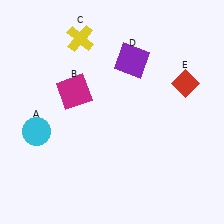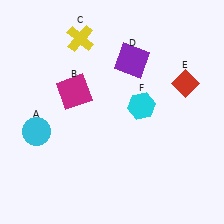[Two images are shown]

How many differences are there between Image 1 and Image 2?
There is 1 difference between the two images.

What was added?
A cyan hexagon (F) was added in Image 2.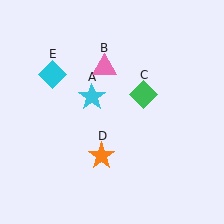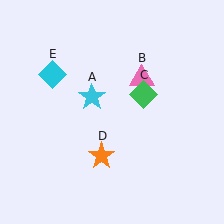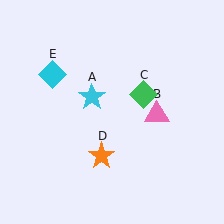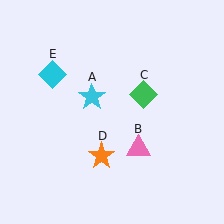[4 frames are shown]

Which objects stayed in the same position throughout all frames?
Cyan star (object A) and green diamond (object C) and orange star (object D) and cyan diamond (object E) remained stationary.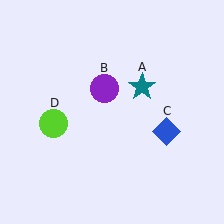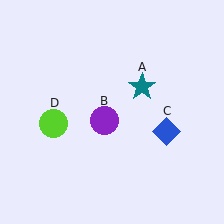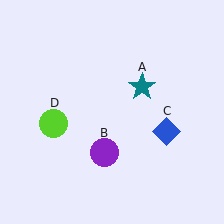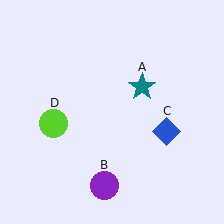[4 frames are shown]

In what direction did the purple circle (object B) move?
The purple circle (object B) moved down.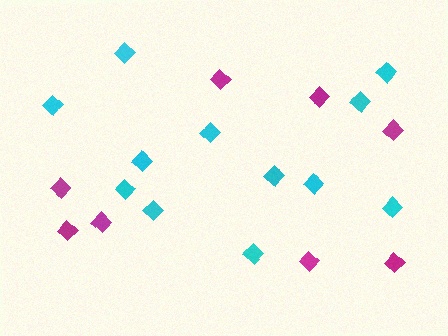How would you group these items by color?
There are 2 groups: one group of magenta diamonds (8) and one group of cyan diamonds (12).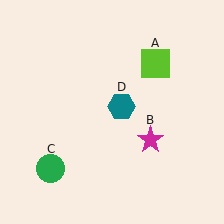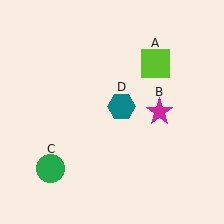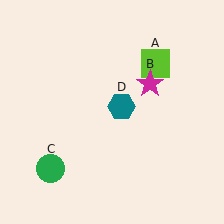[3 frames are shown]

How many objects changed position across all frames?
1 object changed position: magenta star (object B).